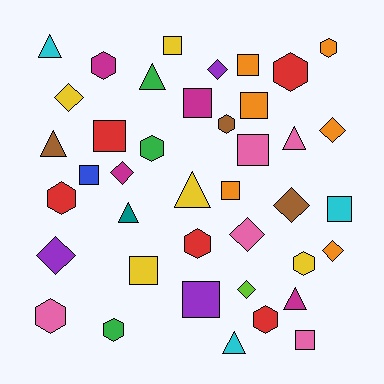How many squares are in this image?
There are 12 squares.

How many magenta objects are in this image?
There are 4 magenta objects.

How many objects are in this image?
There are 40 objects.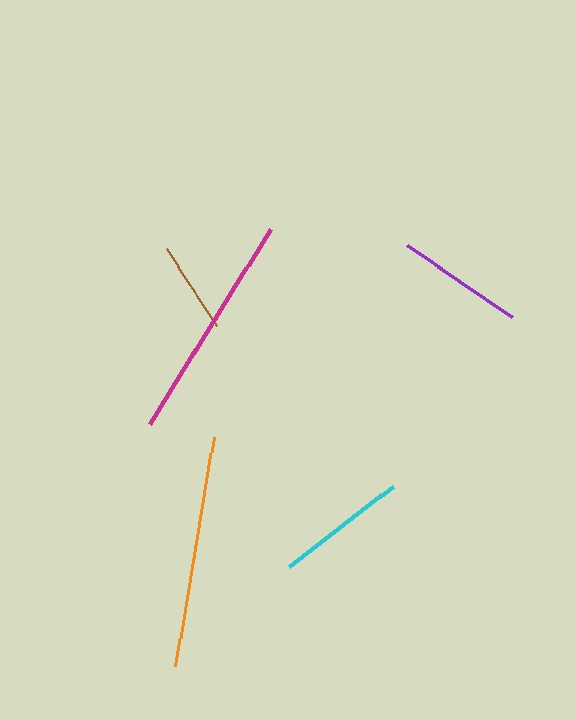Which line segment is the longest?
The orange line is the longest at approximately 233 pixels.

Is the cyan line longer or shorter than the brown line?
The cyan line is longer than the brown line.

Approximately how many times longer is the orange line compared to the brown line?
The orange line is approximately 2.6 times the length of the brown line.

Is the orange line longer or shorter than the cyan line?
The orange line is longer than the cyan line.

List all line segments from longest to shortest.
From longest to shortest: orange, magenta, cyan, purple, brown.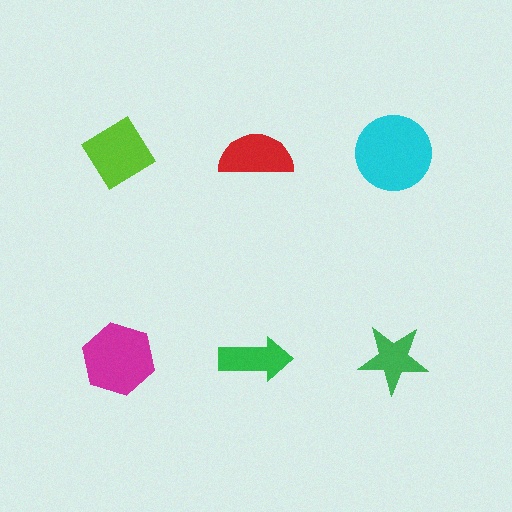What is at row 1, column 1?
A lime diamond.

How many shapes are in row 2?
3 shapes.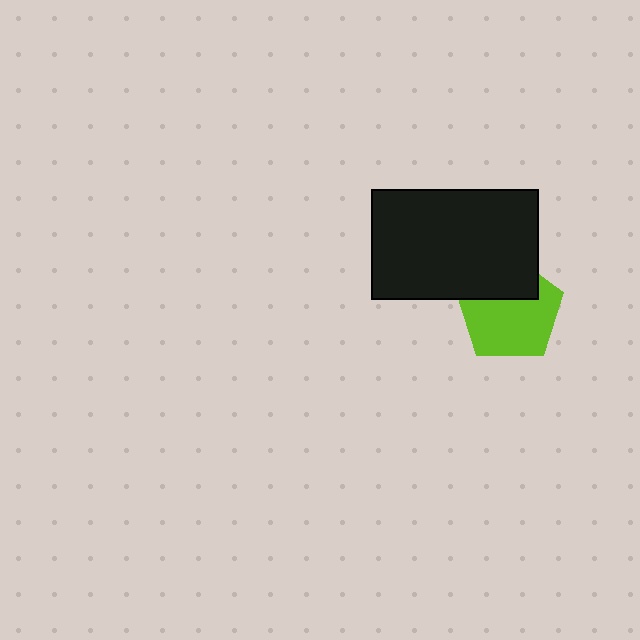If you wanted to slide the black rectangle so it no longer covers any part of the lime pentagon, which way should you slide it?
Slide it up — that is the most direct way to separate the two shapes.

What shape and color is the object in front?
The object in front is a black rectangle.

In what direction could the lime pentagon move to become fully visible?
The lime pentagon could move down. That would shift it out from behind the black rectangle entirely.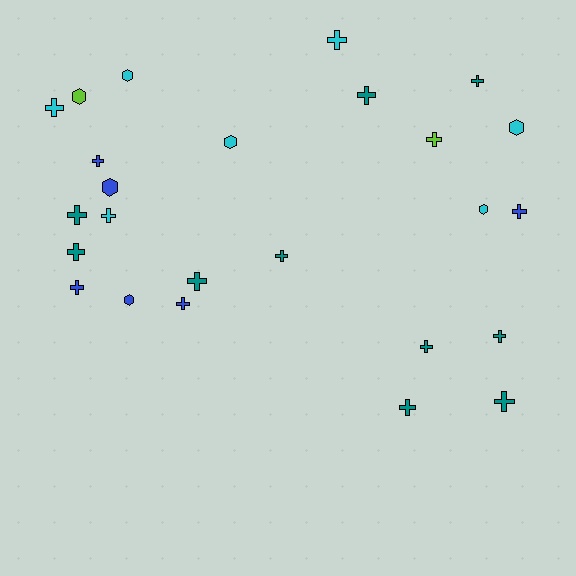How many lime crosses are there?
There is 1 lime cross.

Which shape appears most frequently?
Cross, with 18 objects.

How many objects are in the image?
There are 25 objects.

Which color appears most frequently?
Teal, with 10 objects.